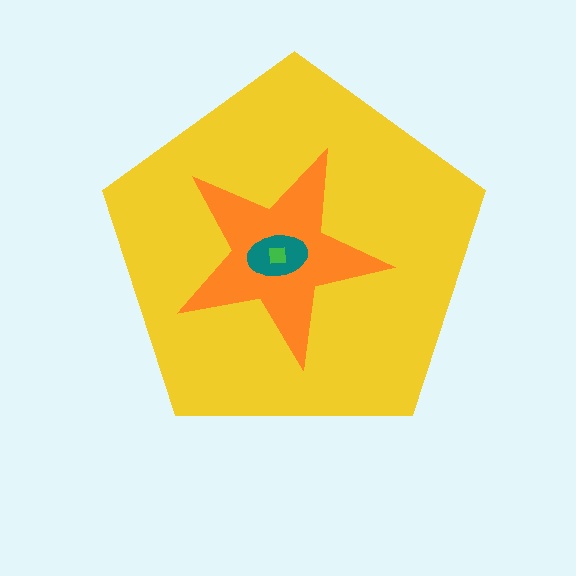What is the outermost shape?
The yellow pentagon.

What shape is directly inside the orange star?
The teal ellipse.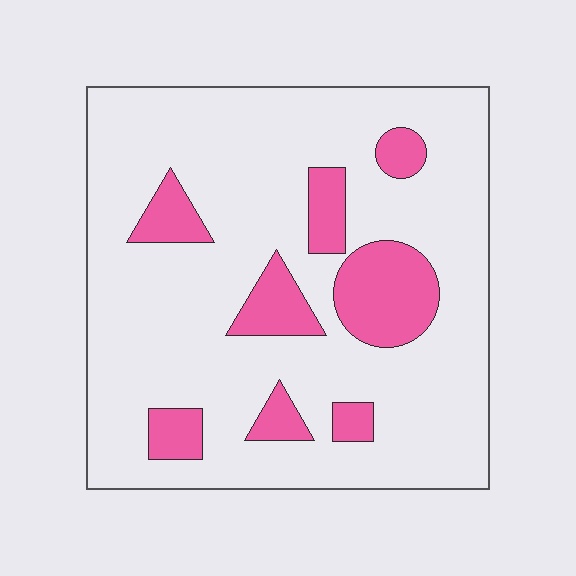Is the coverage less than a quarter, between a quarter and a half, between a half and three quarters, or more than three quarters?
Less than a quarter.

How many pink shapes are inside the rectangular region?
8.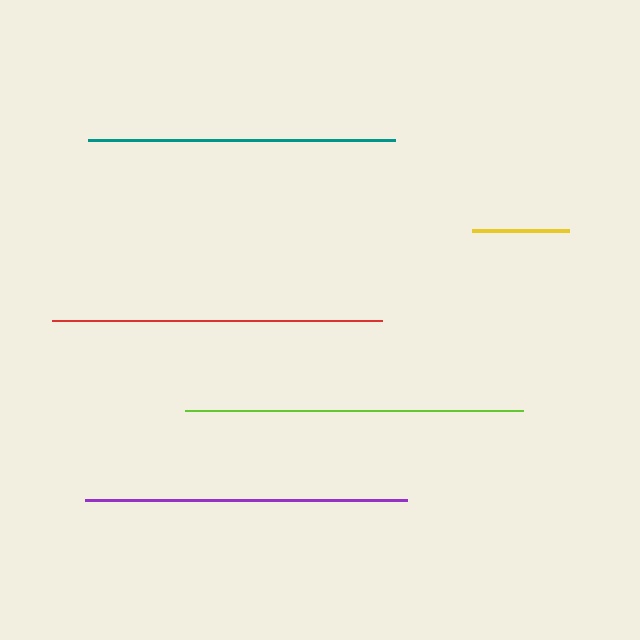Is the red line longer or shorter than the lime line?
The lime line is longer than the red line.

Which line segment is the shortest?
The yellow line is the shortest at approximately 96 pixels.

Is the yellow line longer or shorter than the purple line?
The purple line is longer than the yellow line.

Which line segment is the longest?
The lime line is the longest at approximately 337 pixels.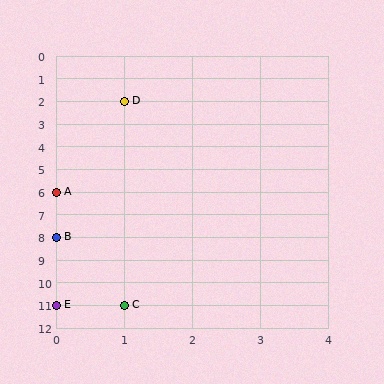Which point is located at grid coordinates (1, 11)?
Point C is at (1, 11).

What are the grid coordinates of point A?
Point A is at grid coordinates (0, 6).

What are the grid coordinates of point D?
Point D is at grid coordinates (1, 2).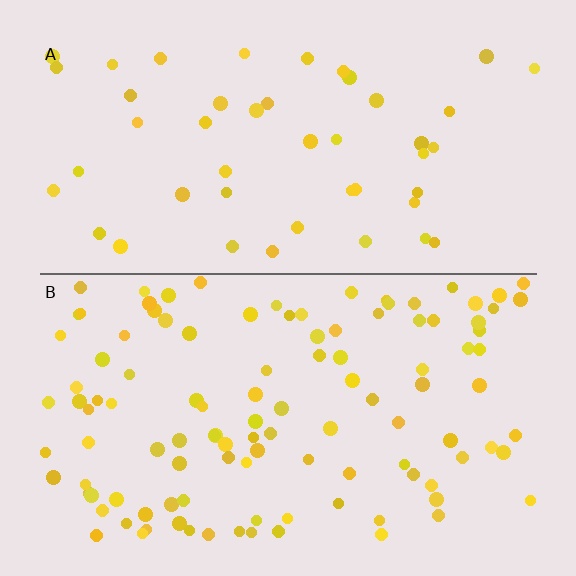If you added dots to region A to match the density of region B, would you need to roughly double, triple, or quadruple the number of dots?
Approximately double.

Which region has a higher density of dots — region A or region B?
B (the bottom).